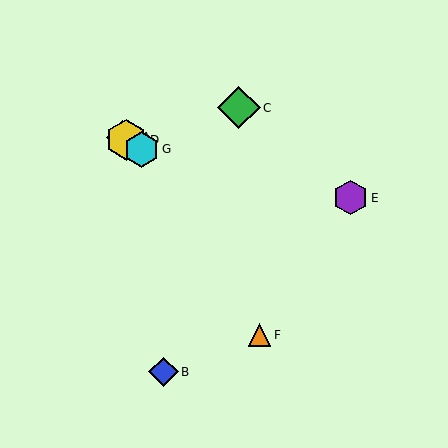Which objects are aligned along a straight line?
Objects A, D, G are aligned along a straight line.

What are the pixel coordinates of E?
Object E is at (351, 198).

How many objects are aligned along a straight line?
3 objects (A, D, G) are aligned along a straight line.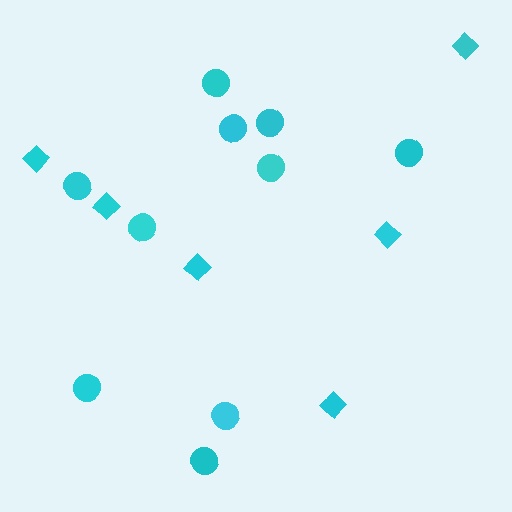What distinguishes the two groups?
There are 2 groups: one group of diamonds (6) and one group of circles (10).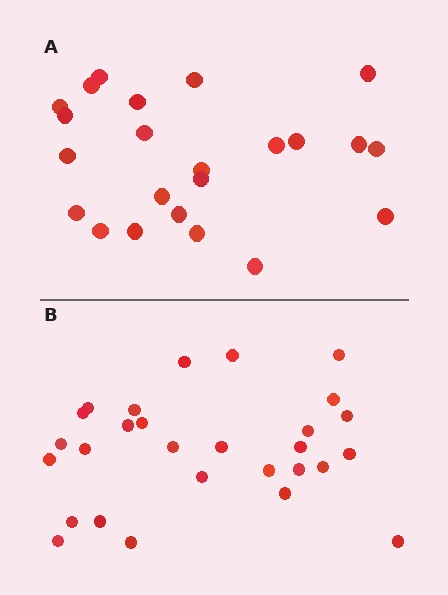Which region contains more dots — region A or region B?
Region B (the bottom region) has more dots.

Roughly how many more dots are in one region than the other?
Region B has about 5 more dots than region A.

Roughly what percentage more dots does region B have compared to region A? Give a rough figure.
About 20% more.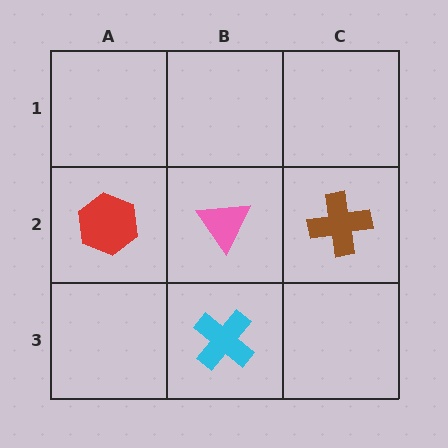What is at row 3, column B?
A cyan cross.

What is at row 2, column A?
A red hexagon.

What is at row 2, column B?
A pink triangle.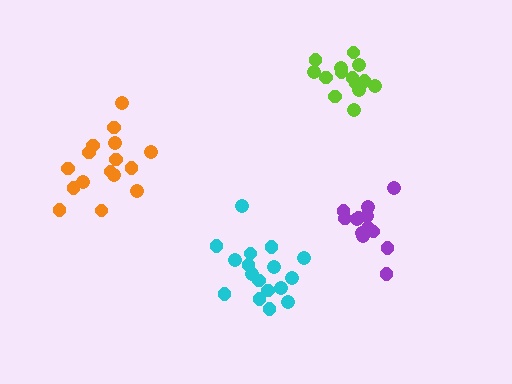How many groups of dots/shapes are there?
There are 4 groups.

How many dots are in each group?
Group 1: 13 dots, Group 2: 16 dots, Group 3: 17 dots, Group 4: 14 dots (60 total).